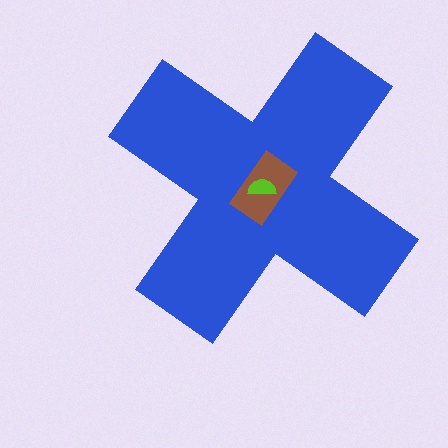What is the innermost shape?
The lime semicircle.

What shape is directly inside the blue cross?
The brown rectangle.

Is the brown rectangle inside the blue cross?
Yes.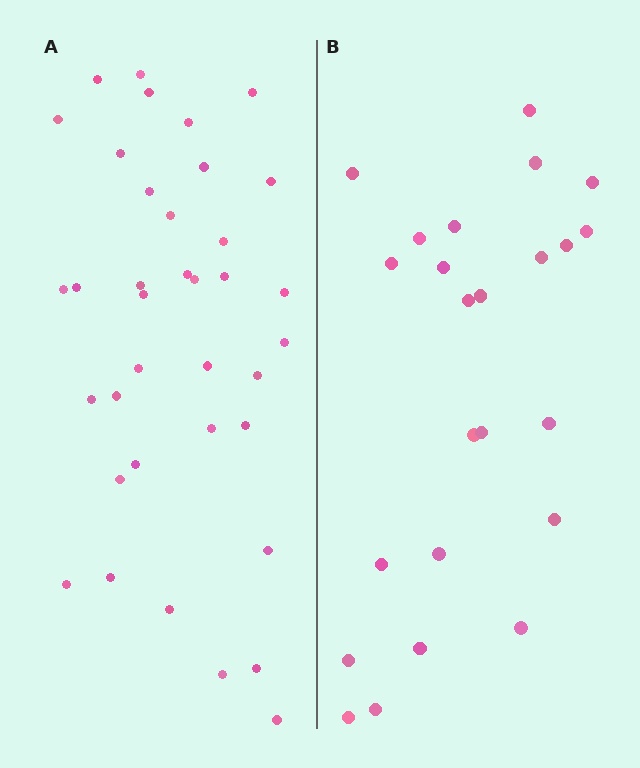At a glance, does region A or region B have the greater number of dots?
Region A (the left region) has more dots.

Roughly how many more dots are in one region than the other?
Region A has approximately 15 more dots than region B.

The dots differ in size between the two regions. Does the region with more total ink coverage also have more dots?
No. Region B has more total ink coverage because its dots are larger, but region A actually contains more individual dots. Total area can be misleading — the number of items is what matters here.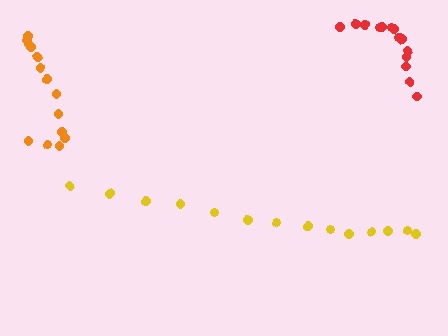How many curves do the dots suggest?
There are 3 distinct paths.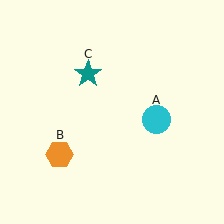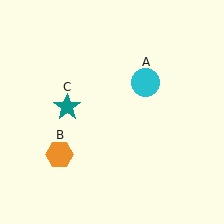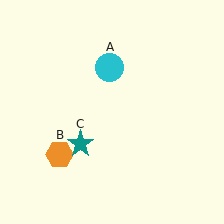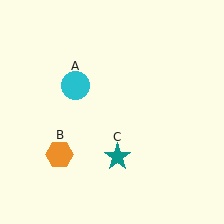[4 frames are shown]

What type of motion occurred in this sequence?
The cyan circle (object A), teal star (object C) rotated counterclockwise around the center of the scene.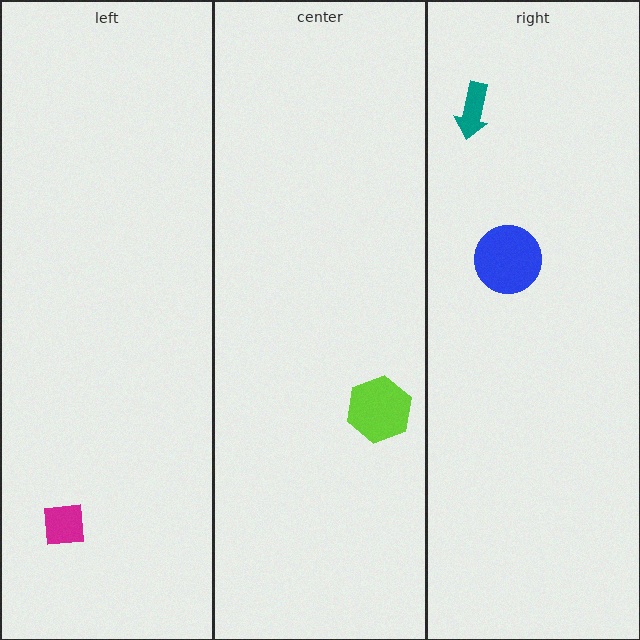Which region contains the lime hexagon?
The center region.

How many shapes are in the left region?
1.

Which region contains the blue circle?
The right region.